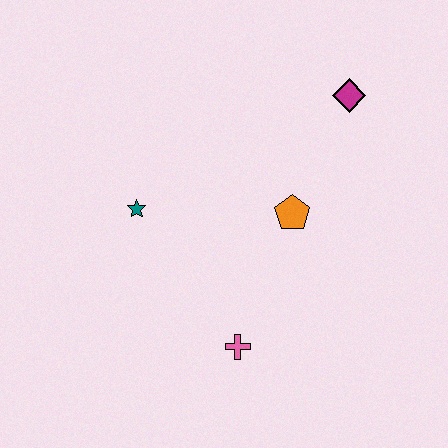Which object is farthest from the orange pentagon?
The teal star is farthest from the orange pentagon.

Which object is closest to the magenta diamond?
The orange pentagon is closest to the magenta diamond.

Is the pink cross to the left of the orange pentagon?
Yes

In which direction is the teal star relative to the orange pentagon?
The teal star is to the left of the orange pentagon.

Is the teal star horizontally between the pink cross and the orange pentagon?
No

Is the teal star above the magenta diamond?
No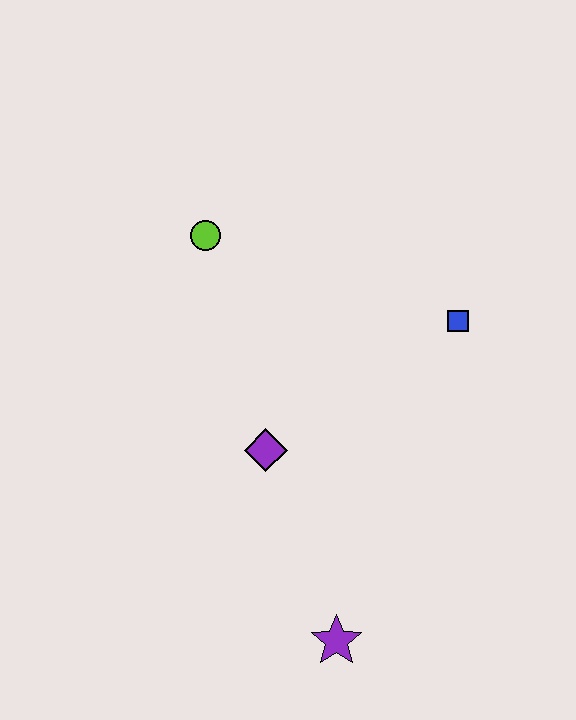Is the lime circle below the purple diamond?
No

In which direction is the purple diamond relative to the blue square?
The purple diamond is to the left of the blue square.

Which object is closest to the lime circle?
The purple diamond is closest to the lime circle.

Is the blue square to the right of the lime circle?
Yes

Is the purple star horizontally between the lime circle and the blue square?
Yes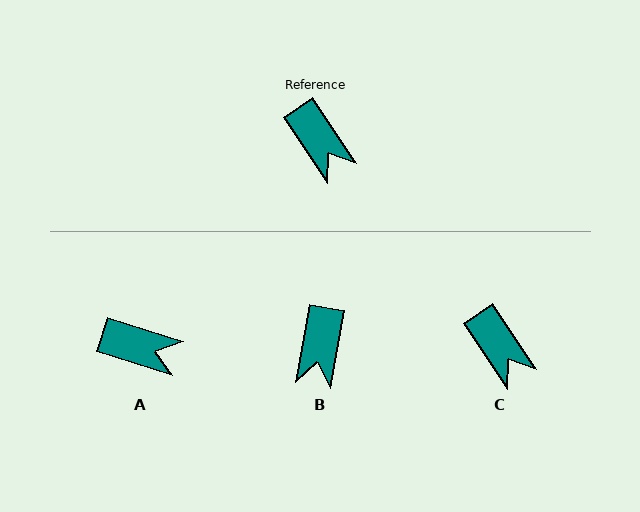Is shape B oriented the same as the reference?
No, it is off by about 44 degrees.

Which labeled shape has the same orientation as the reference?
C.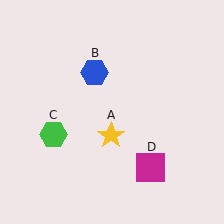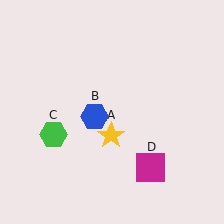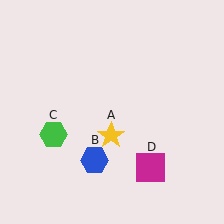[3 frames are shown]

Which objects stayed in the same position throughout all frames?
Yellow star (object A) and green hexagon (object C) and magenta square (object D) remained stationary.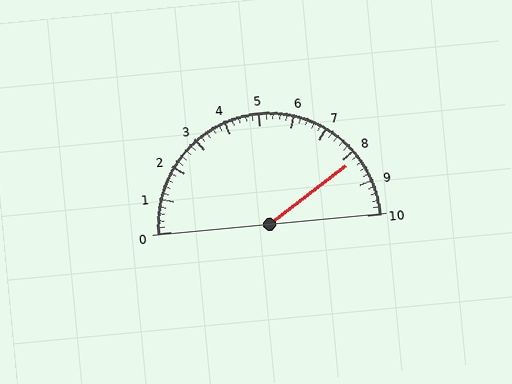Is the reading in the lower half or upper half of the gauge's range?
The reading is in the upper half of the range (0 to 10).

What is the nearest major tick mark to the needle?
The nearest major tick mark is 8.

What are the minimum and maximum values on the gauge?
The gauge ranges from 0 to 10.